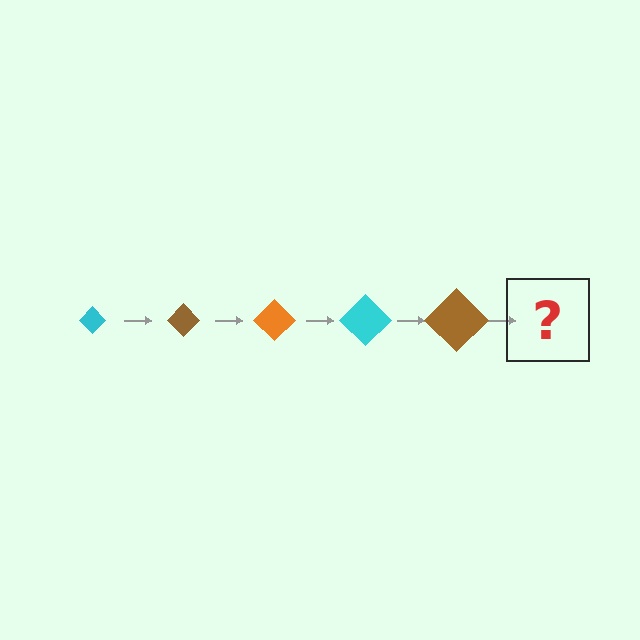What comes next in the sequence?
The next element should be an orange diamond, larger than the previous one.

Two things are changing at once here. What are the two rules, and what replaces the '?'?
The two rules are that the diamond grows larger each step and the color cycles through cyan, brown, and orange. The '?' should be an orange diamond, larger than the previous one.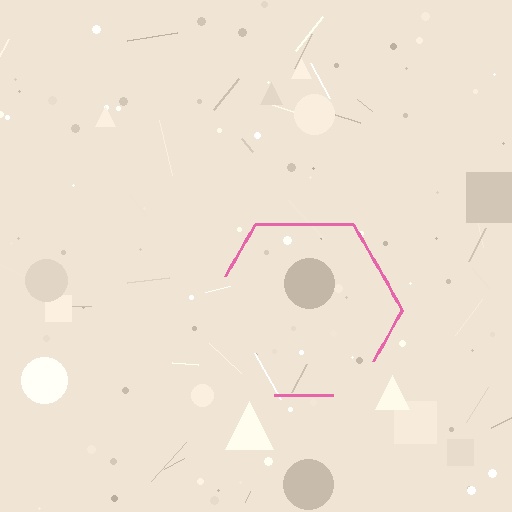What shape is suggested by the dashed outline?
The dashed outline suggests a hexagon.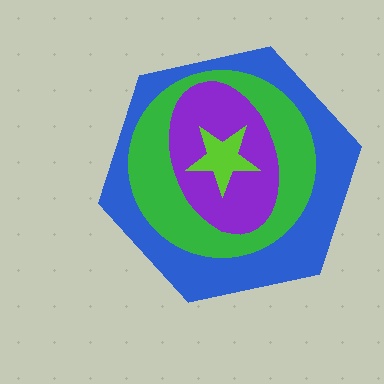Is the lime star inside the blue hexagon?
Yes.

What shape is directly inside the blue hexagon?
The green circle.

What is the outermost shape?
The blue hexagon.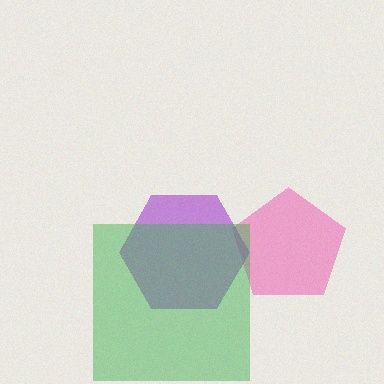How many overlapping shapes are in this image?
There are 3 overlapping shapes in the image.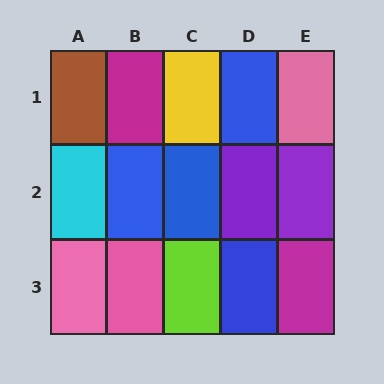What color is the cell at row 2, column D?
Purple.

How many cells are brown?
1 cell is brown.